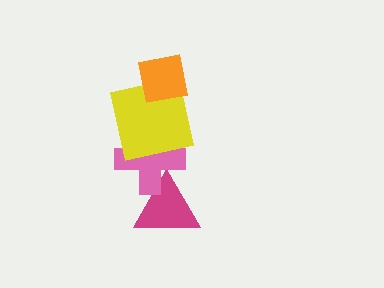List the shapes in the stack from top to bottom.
From top to bottom: the orange square, the yellow square, the pink cross, the magenta triangle.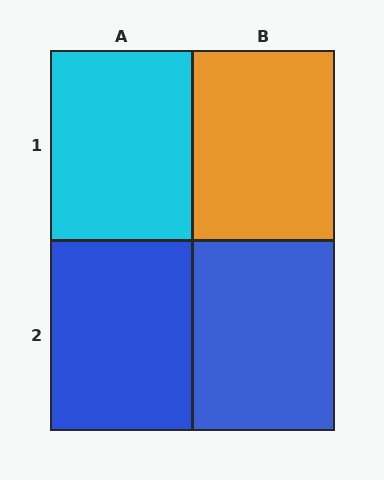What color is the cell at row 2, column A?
Blue.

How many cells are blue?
2 cells are blue.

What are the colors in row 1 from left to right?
Cyan, orange.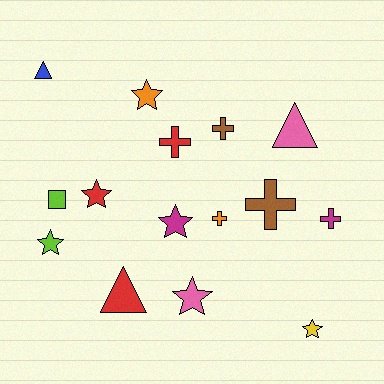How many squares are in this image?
There is 1 square.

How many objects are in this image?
There are 15 objects.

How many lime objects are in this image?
There are 2 lime objects.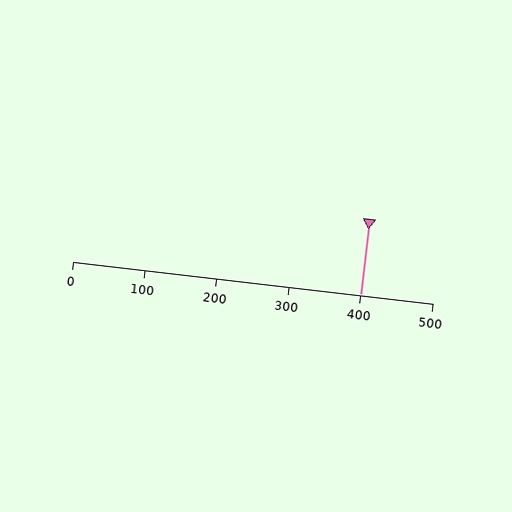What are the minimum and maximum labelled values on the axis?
The axis runs from 0 to 500.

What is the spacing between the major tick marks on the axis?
The major ticks are spaced 100 apart.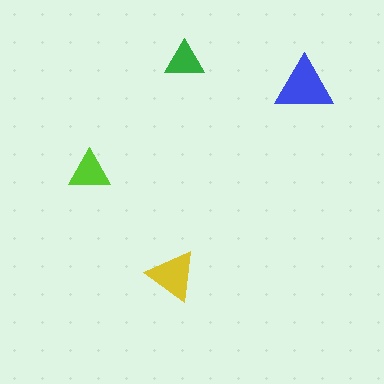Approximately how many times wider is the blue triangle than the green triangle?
About 1.5 times wider.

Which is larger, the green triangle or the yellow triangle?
The yellow one.